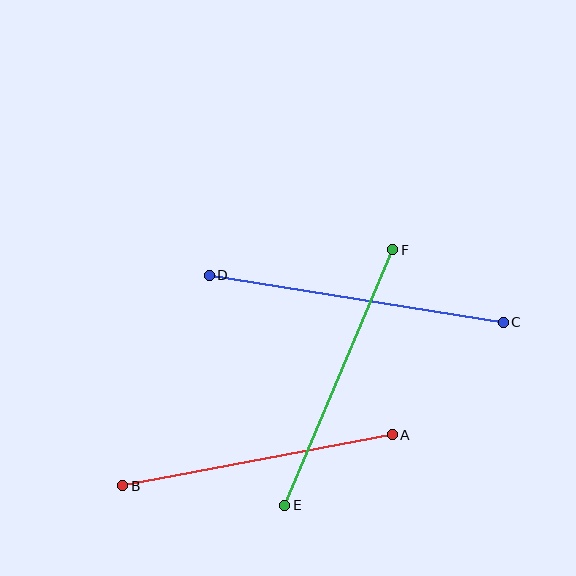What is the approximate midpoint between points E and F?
The midpoint is at approximately (339, 377) pixels.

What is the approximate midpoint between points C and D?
The midpoint is at approximately (356, 299) pixels.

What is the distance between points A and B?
The distance is approximately 274 pixels.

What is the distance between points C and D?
The distance is approximately 298 pixels.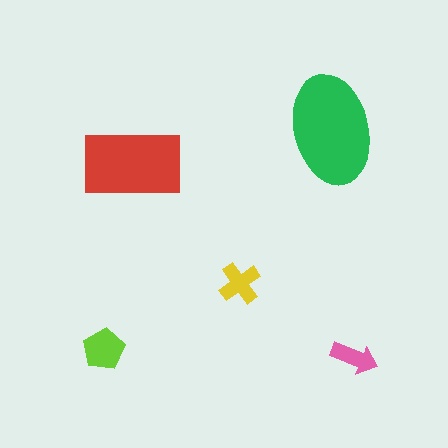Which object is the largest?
The green ellipse.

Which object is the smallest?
The pink arrow.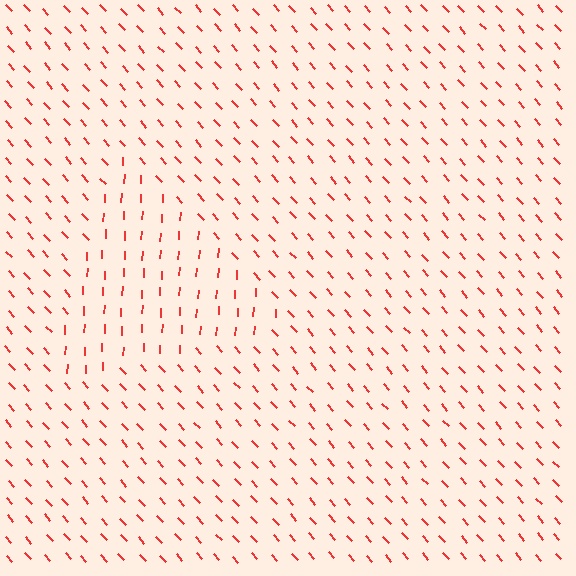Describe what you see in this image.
The image is filled with small red line segments. A triangle region in the image has lines oriented differently from the surrounding lines, creating a visible texture boundary.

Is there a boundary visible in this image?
Yes, there is a texture boundary formed by a change in line orientation.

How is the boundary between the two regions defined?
The boundary is defined purely by a change in line orientation (approximately 45 degrees difference). All lines are the same color and thickness.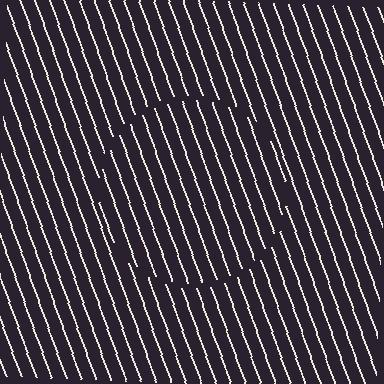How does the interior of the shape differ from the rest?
The interior of the shape contains the same grating, shifted by half a period — the contour is defined by the phase discontinuity where line-ends from the inner and outer gratings abut.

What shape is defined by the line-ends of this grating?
An illusory circle. The interior of the shape contains the same grating, shifted by half a period — the contour is defined by the phase discontinuity where line-ends from the inner and outer gratings abut.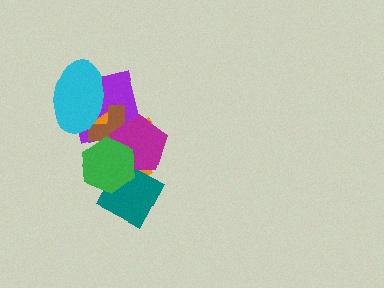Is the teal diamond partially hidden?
Yes, it is partially covered by another shape.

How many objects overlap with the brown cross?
5 objects overlap with the brown cross.